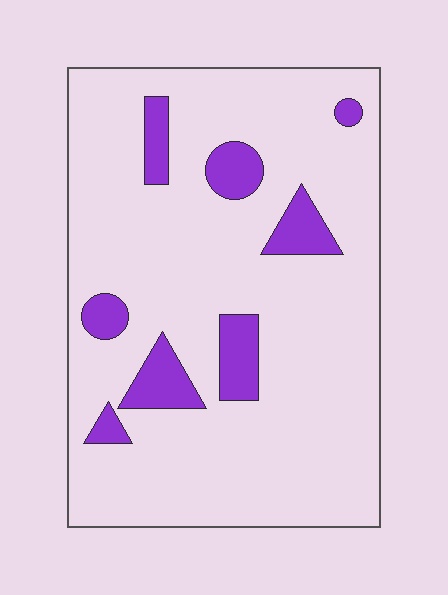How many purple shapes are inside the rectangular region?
8.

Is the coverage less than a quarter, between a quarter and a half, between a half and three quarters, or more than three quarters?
Less than a quarter.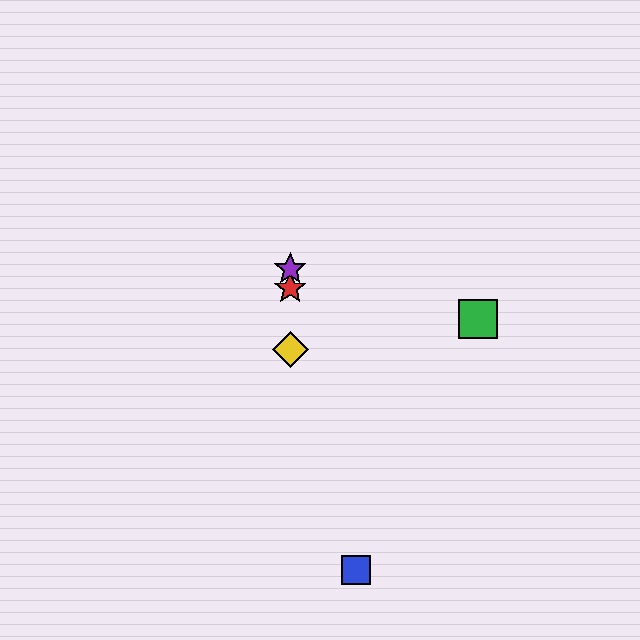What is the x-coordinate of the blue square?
The blue square is at x≈356.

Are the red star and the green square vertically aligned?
No, the red star is at x≈290 and the green square is at x≈478.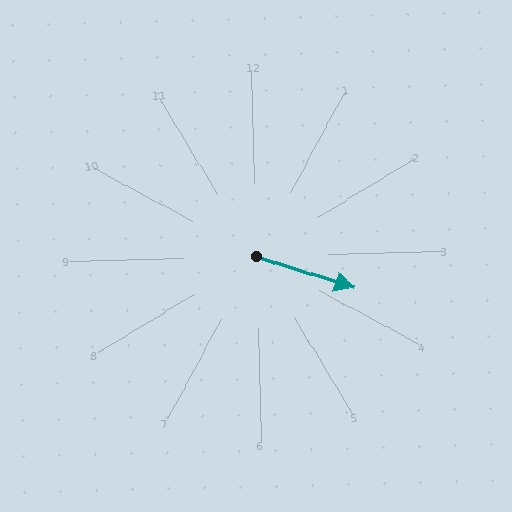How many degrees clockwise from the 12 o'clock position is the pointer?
Approximately 109 degrees.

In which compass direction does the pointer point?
East.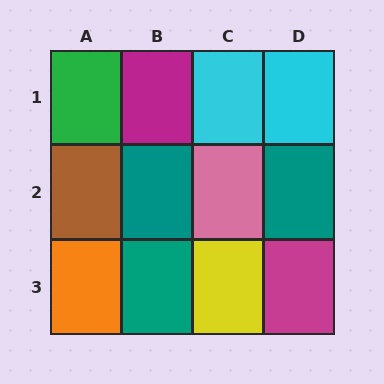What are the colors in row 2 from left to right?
Brown, teal, pink, teal.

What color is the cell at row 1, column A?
Green.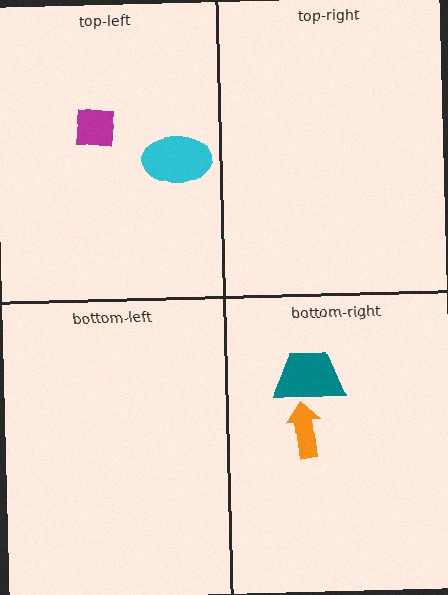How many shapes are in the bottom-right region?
2.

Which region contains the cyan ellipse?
The top-left region.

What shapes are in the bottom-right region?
The orange arrow, the teal trapezoid.